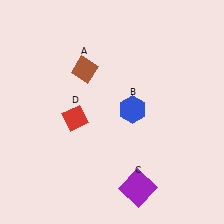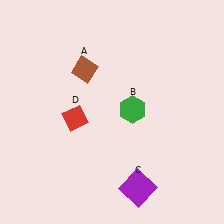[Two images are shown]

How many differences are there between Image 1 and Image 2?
There is 1 difference between the two images.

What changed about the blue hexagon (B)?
In Image 1, B is blue. In Image 2, it changed to green.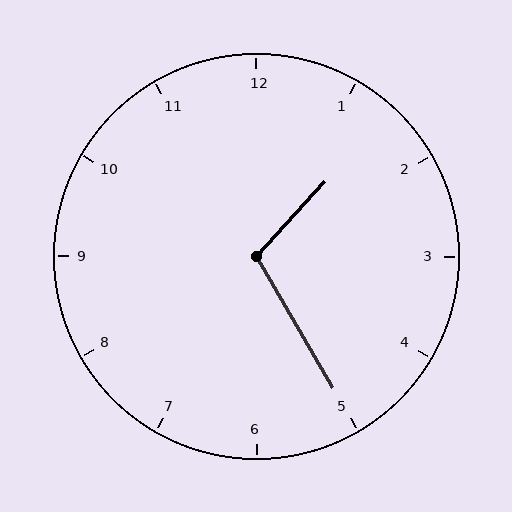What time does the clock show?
1:25.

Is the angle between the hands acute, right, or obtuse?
It is obtuse.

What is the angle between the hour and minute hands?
Approximately 108 degrees.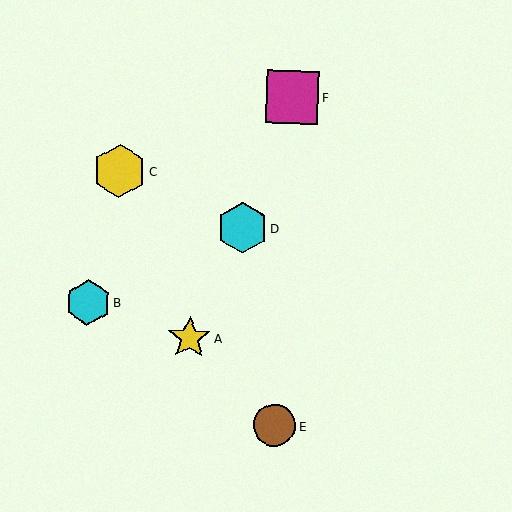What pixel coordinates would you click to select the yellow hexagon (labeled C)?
Click at (119, 171) to select the yellow hexagon C.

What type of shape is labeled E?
Shape E is a brown circle.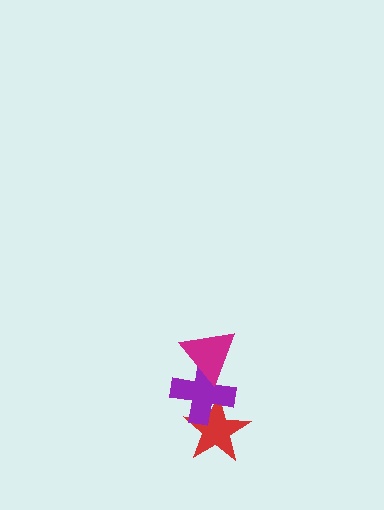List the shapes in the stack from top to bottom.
From top to bottom: the magenta triangle, the purple cross, the red star.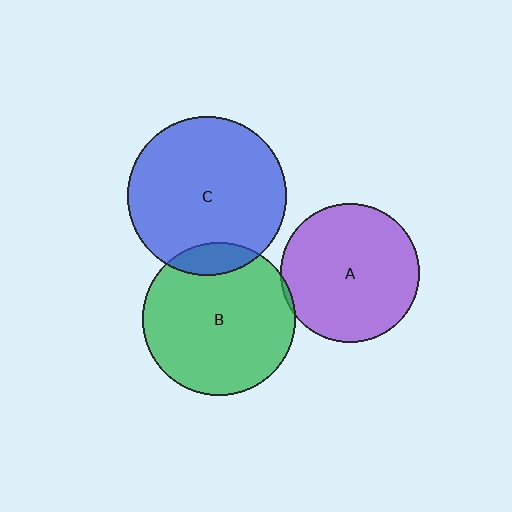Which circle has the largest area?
Circle C (blue).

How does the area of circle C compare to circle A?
Approximately 1.3 times.